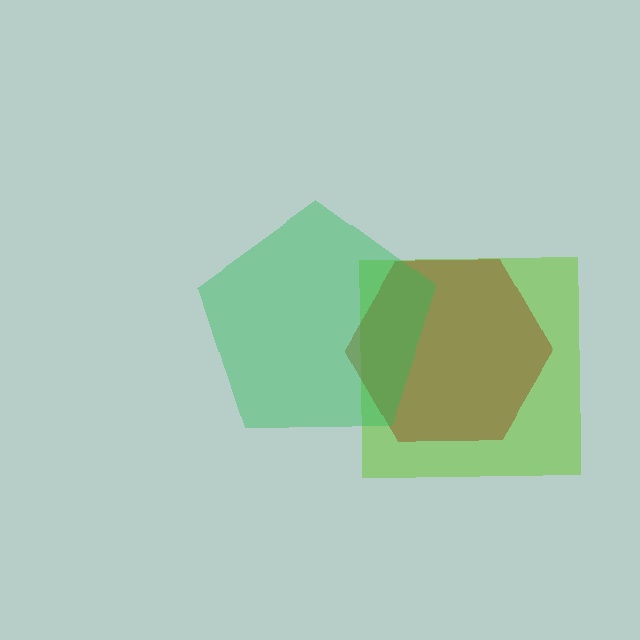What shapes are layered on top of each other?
The layered shapes are: a lime square, a brown hexagon, a green pentagon.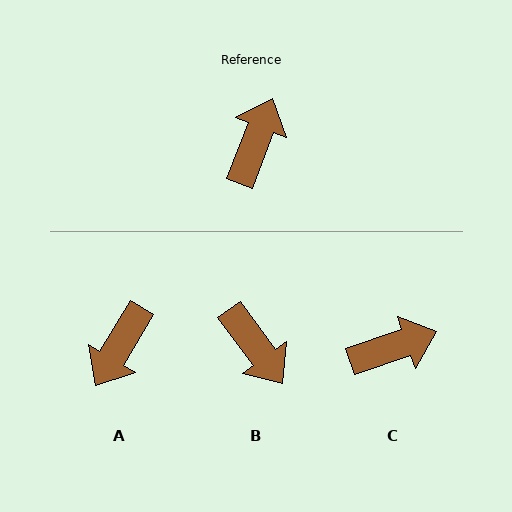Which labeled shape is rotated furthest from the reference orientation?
A, about 170 degrees away.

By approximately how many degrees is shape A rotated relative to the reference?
Approximately 170 degrees counter-clockwise.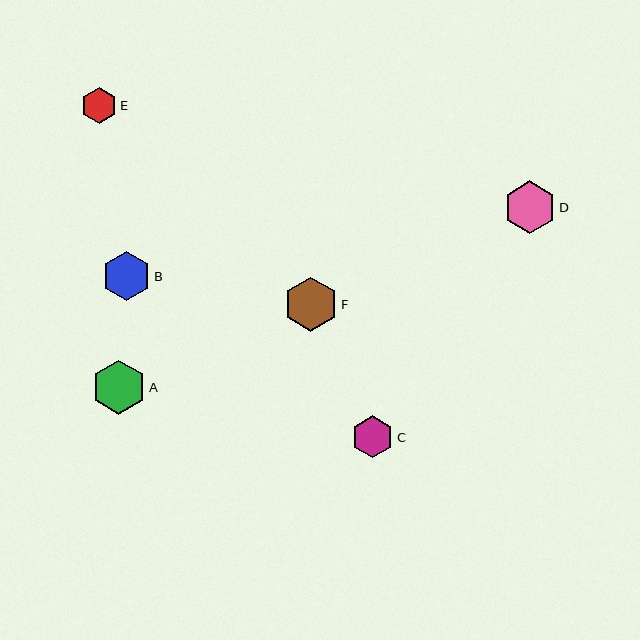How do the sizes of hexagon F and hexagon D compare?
Hexagon F and hexagon D are approximately the same size.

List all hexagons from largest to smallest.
From largest to smallest: A, F, D, B, C, E.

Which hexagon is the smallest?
Hexagon E is the smallest with a size of approximately 36 pixels.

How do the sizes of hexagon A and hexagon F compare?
Hexagon A and hexagon F are approximately the same size.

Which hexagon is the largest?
Hexagon A is the largest with a size of approximately 54 pixels.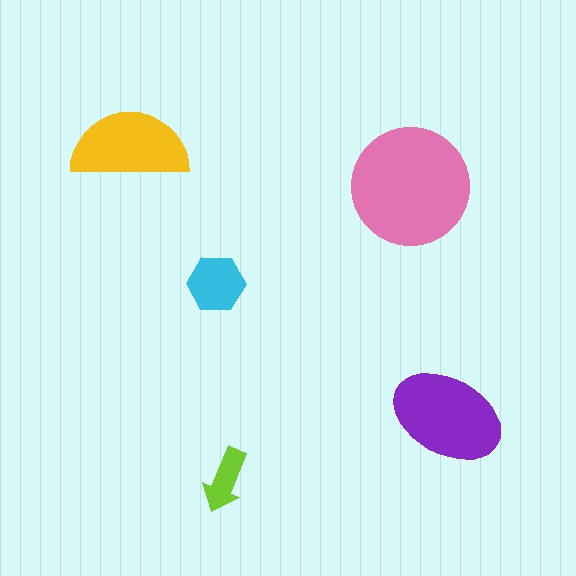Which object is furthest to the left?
The yellow semicircle is leftmost.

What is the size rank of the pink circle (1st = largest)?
1st.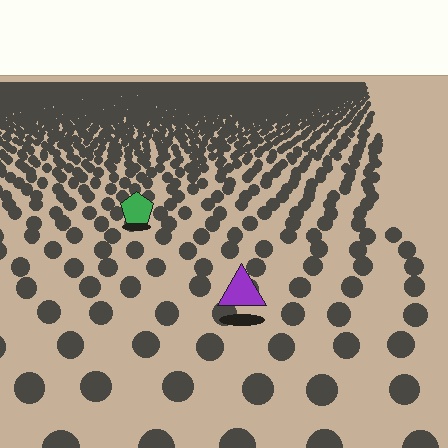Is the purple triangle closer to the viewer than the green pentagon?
Yes. The purple triangle is closer — you can tell from the texture gradient: the ground texture is coarser near it.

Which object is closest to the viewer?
The purple triangle is closest. The texture marks near it are larger and more spread out.